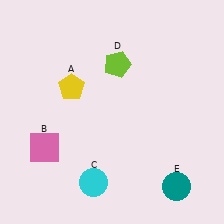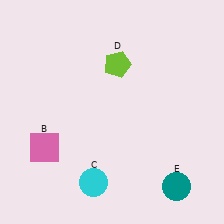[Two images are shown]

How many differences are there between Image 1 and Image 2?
There is 1 difference between the two images.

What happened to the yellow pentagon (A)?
The yellow pentagon (A) was removed in Image 2. It was in the top-left area of Image 1.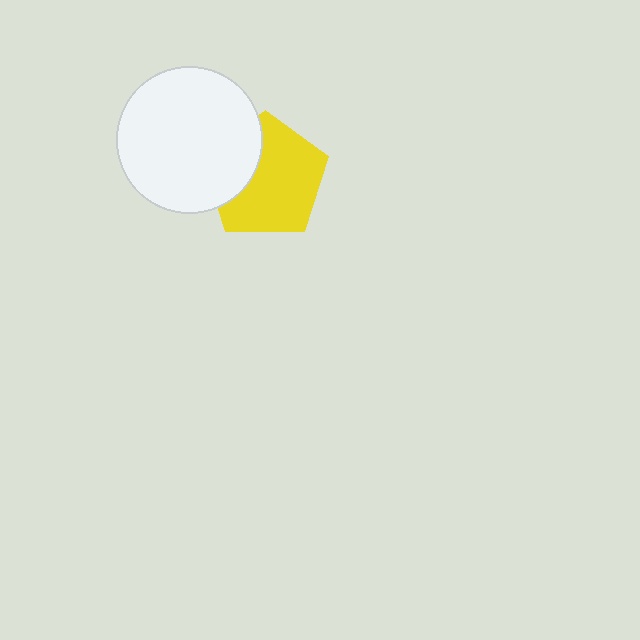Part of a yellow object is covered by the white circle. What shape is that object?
It is a pentagon.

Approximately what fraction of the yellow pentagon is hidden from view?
Roughly 30% of the yellow pentagon is hidden behind the white circle.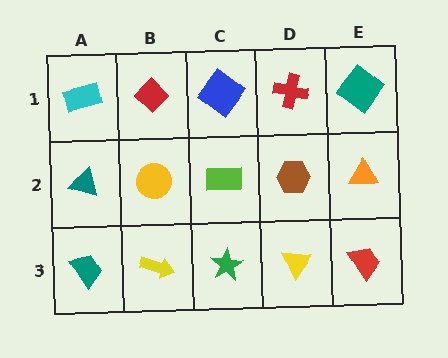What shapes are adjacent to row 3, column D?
A brown hexagon (row 2, column D), a green star (row 3, column C), a red trapezoid (row 3, column E).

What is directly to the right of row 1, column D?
A teal diamond.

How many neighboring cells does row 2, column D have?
4.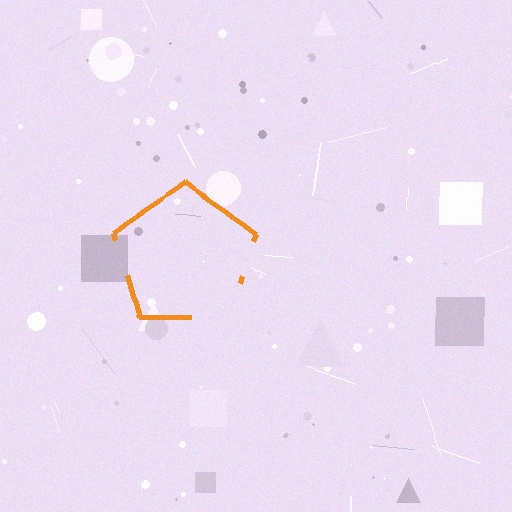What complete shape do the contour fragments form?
The contour fragments form a pentagon.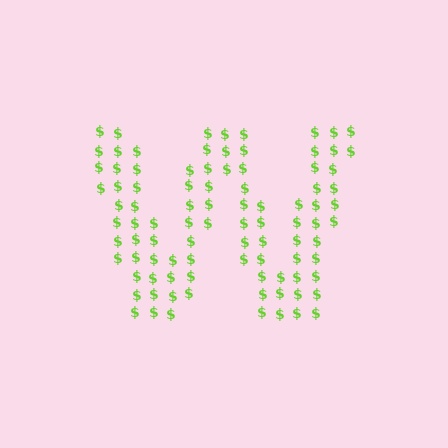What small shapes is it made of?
It is made of small dollar signs.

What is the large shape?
The large shape is the letter W.